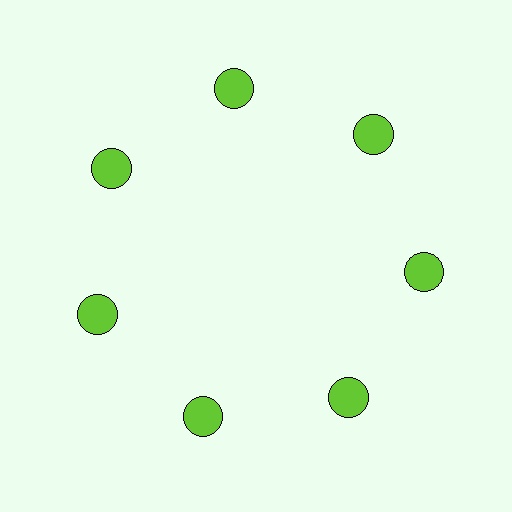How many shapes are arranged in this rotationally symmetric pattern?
There are 7 shapes, arranged in 7 groups of 1.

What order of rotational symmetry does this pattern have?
This pattern has 7-fold rotational symmetry.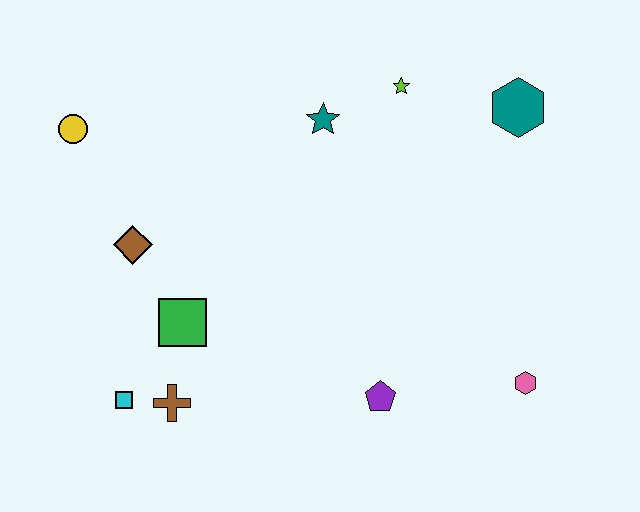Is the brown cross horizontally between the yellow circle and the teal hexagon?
Yes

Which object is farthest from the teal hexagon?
The cyan square is farthest from the teal hexagon.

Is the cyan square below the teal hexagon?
Yes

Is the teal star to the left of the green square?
No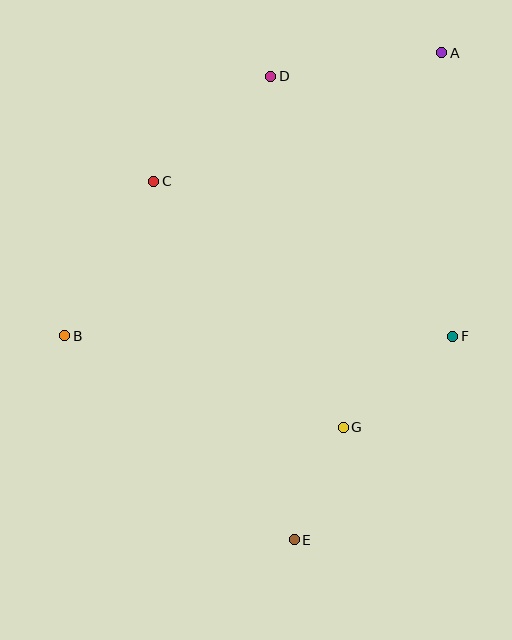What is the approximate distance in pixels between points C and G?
The distance between C and G is approximately 311 pixels.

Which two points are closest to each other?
Points E and G are closest to each other.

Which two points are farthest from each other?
Points A and E are farthest from each other.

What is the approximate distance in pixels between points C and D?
The distance between C and D is approximately 157 pixels.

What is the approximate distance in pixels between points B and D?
The distance between B and D is approximately 331 pixels.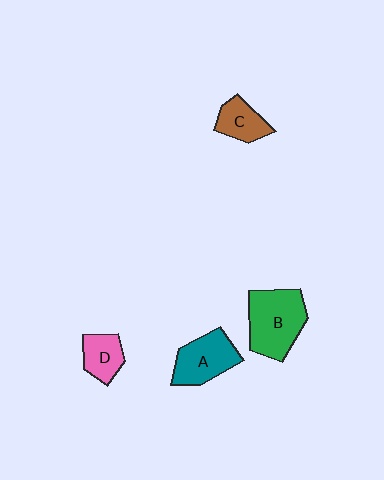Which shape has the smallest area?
Shape D (pink).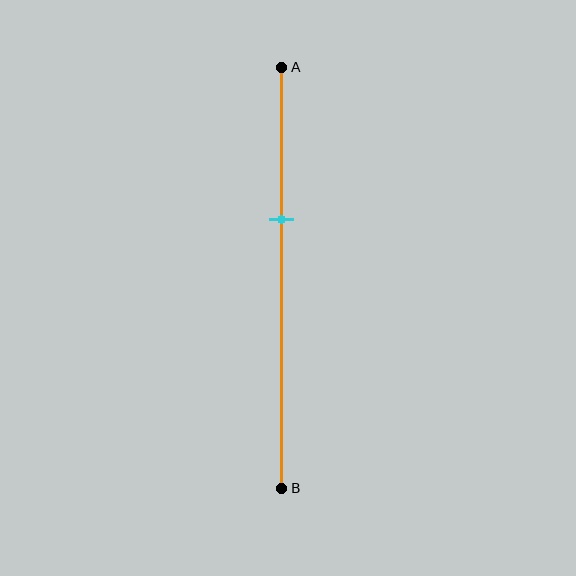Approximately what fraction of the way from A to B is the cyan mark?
The cyan mark is approximately 35% of the way from A to B.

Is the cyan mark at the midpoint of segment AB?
No, the mark is at about 35% from A, not at the 50% midpoint.